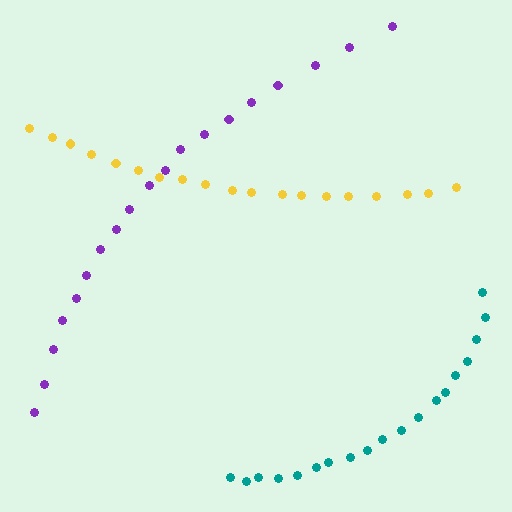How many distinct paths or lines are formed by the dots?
There are 3 distinct paths.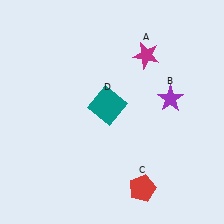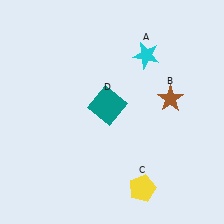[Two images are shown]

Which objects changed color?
A changed from magenta to cyan. B changed from purple to brown. C changed from red to yellow.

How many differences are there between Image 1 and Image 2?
There are 3 differences between the two images.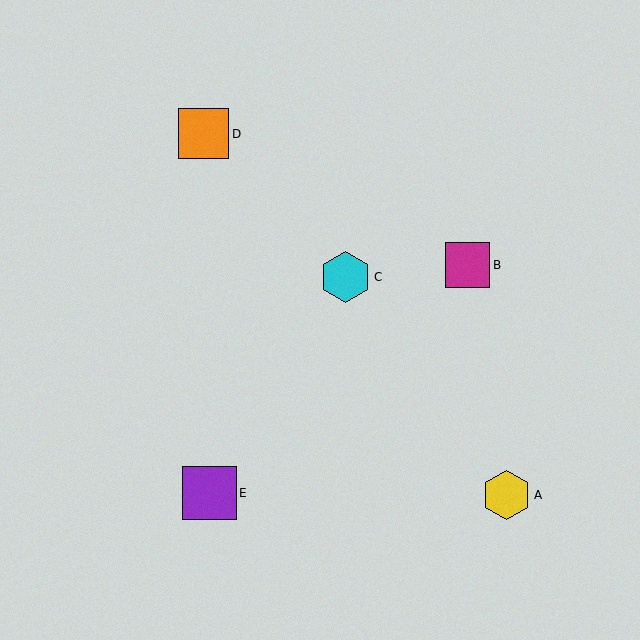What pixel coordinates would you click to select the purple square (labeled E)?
Click at (209, 493) to select the purple square E.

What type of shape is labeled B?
Shape B is a magenta square.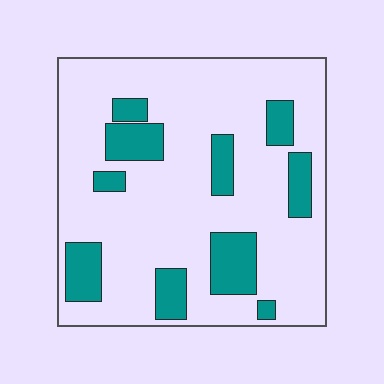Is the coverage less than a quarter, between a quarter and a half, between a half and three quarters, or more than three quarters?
Less than a quarter.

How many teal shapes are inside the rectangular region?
10.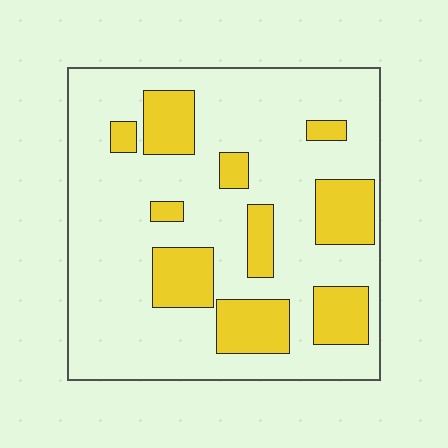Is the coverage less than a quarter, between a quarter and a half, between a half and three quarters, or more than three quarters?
Less than a quarter.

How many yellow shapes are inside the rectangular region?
10.